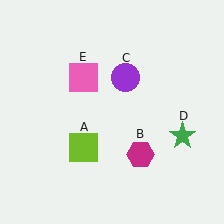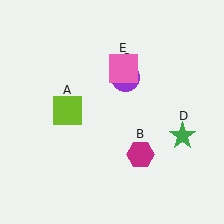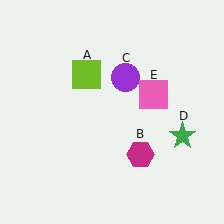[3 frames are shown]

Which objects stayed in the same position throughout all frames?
Magenta hexagon (object B) and purple circle (object C) and green star (object D) remained stationary.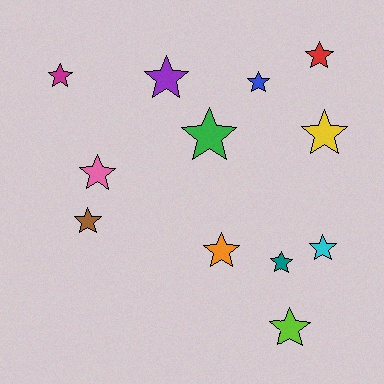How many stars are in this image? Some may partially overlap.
There are 12 stars.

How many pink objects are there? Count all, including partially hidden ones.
There is 1 pink object.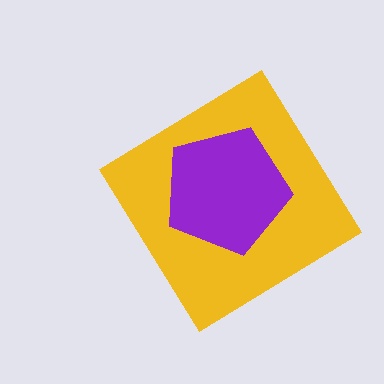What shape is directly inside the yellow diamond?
The purple pentagon.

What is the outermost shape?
The yellow diamond.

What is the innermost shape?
The purple pentagon.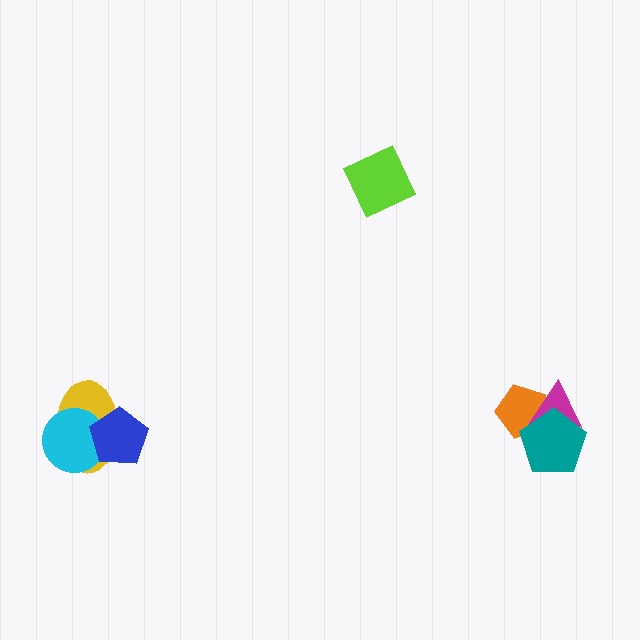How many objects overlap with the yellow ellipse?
2 objects overlap with the yellow ellipse.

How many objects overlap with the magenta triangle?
2 objects overlap with the magenta triangle.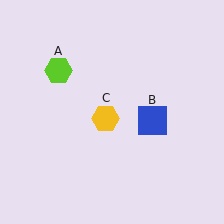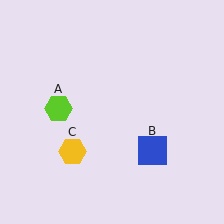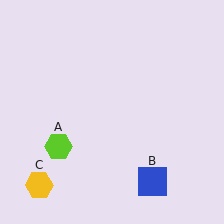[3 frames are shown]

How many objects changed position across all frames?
3 objects changed position: lime hexagon (object A), blue square (object B), yellow hexagon (object C).